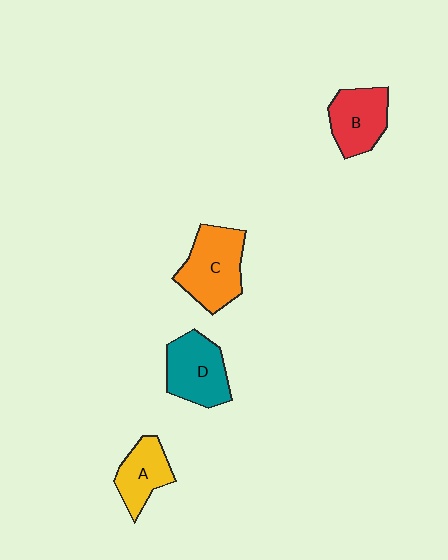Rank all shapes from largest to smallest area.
From largest to smallest: C (orange), D (teal), B (red), A (yellow).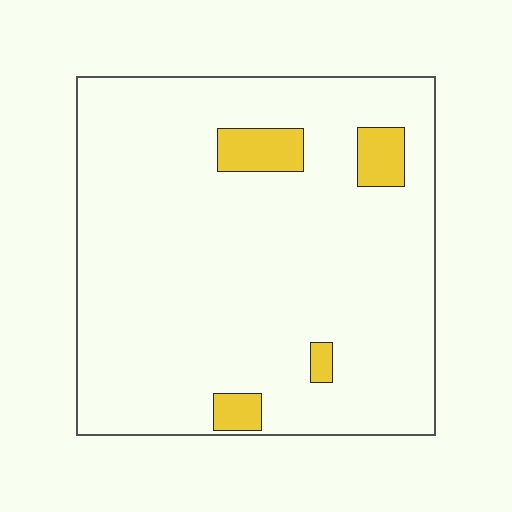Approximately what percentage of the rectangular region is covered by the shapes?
Approximately 5%.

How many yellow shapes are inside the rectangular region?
4.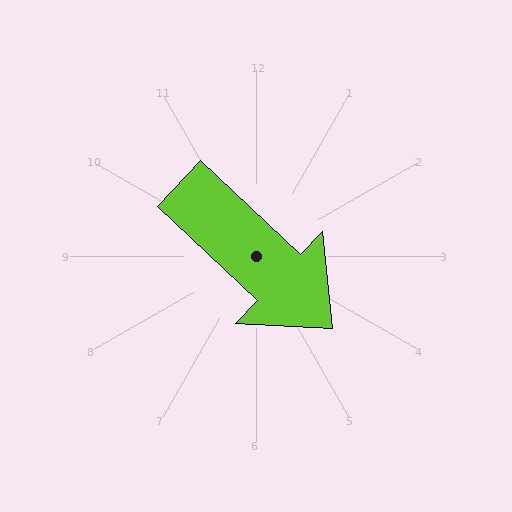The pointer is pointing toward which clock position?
Roughly 4 o'clock.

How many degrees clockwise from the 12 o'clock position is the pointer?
Approximately 133 degrees.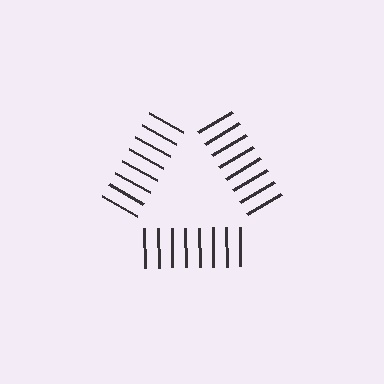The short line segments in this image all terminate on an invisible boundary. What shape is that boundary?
An illusory triangle — the line segments terminate on its edges but no continuous stroke is drawn.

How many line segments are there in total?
24 — 8 along each of the 3 edges.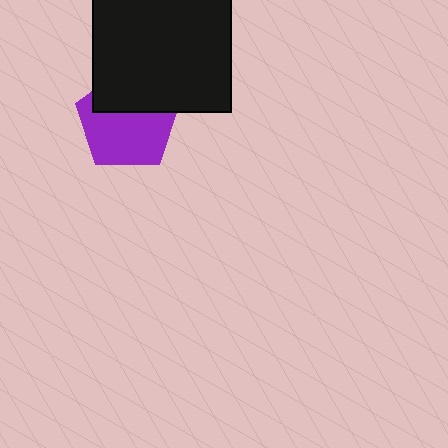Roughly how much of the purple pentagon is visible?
About half of it is visible (roughly 62%).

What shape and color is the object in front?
The object in front is a black square.